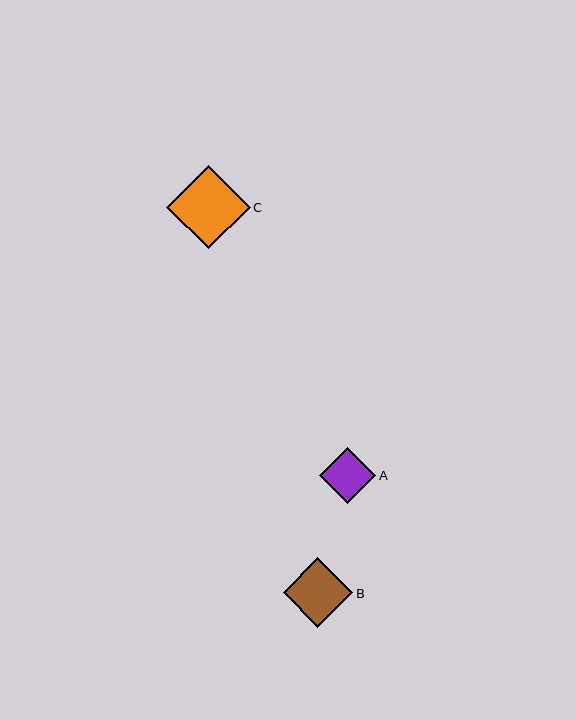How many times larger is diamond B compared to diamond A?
Diamond B is approximately 1.2 times the size of diamond A.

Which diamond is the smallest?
Diamond A is the smallest with a size of approximately 56 pixels.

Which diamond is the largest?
Diamond C is the largest with a size of approximately 83 pixels.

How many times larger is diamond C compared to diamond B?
Diamond C is approximately 1.2 times the size of diamond B.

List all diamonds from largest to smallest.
From largest to smallest: C, B, A.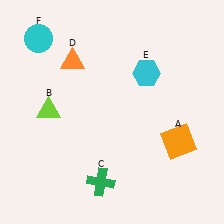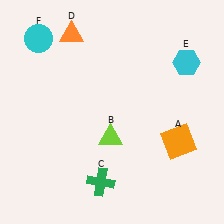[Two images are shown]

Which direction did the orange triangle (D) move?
The orange triangle (D) moved up.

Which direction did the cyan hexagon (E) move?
The cyan hexagon (E) moved right.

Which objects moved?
The objects that moved are: the lime triangle (B), the orange triangle (D), the cyan hexagon (E).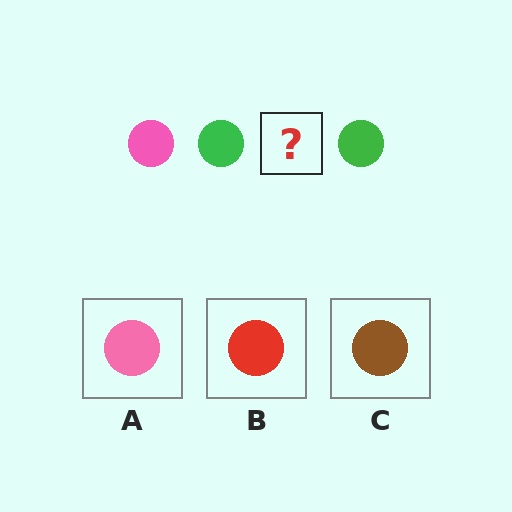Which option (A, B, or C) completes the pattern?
A.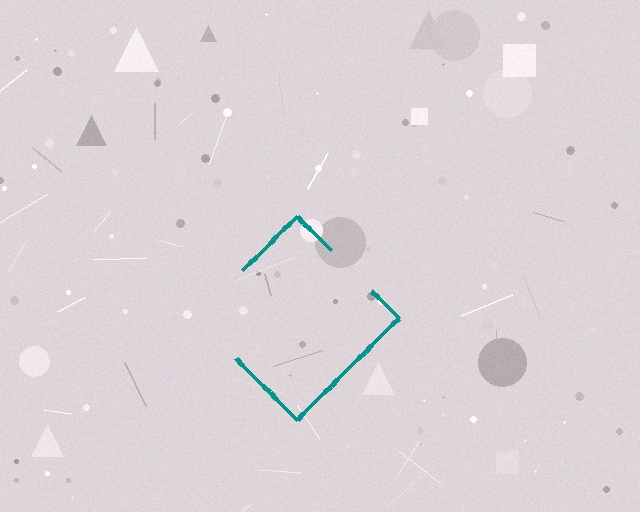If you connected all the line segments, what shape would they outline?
They would outline a diamond.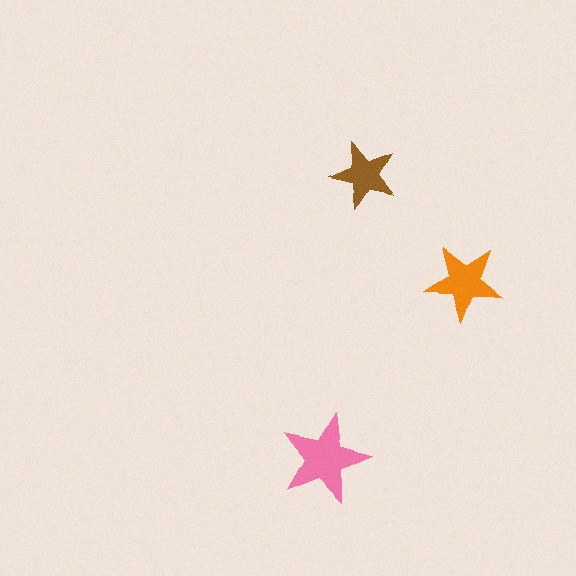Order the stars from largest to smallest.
the pink one, the orange one, the brown one.